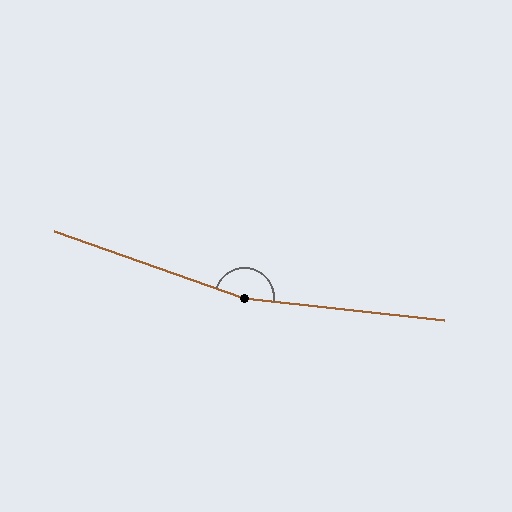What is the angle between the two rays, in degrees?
Approximately 167 degrees.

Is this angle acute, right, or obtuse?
It is obtuse.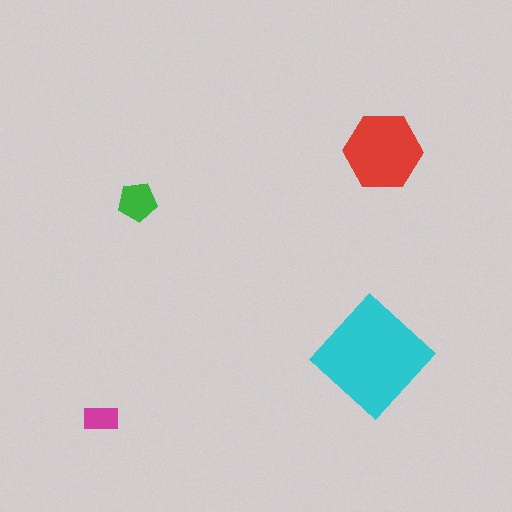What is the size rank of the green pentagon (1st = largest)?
3rd.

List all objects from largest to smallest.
The cyan diamond, the red hexagon, the green pentagon, the magenta rectangle.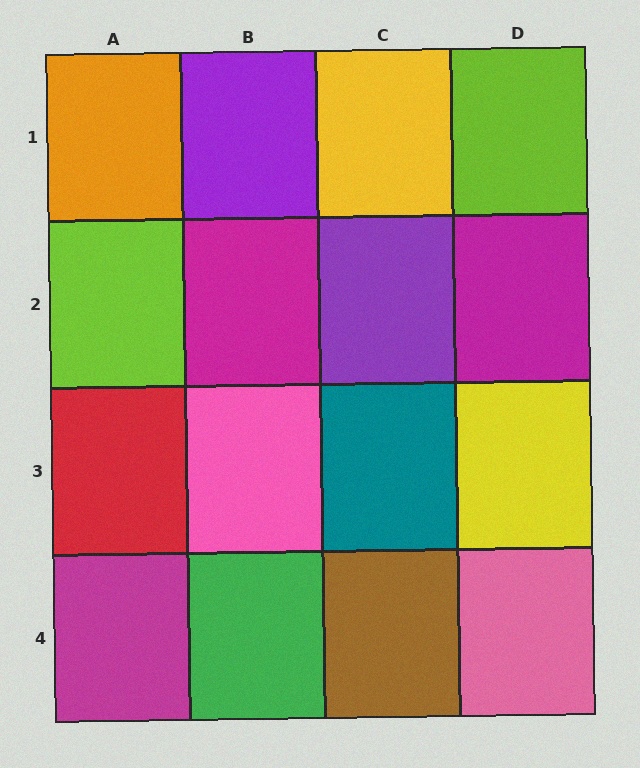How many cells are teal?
1 cell is teal.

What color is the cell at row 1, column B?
Purple.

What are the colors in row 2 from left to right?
Lime, magenta, purple, magenta.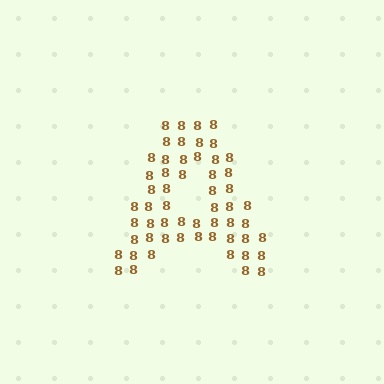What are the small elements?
The small elements are digit 8's.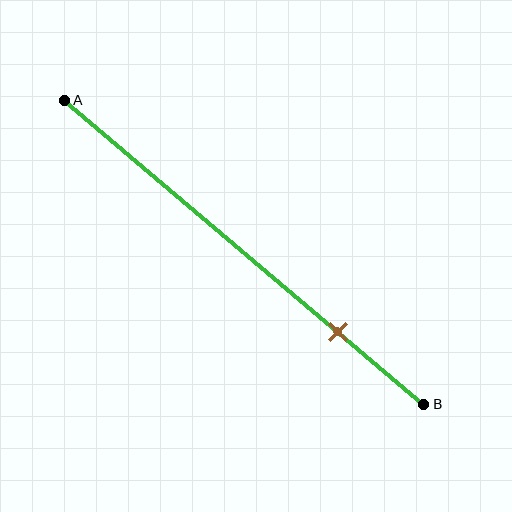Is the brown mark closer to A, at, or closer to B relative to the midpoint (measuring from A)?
The brown mark is closer to point B than the midpoint of segment AB.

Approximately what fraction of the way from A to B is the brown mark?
The brown mark is approximately 75% of the way from A to B.